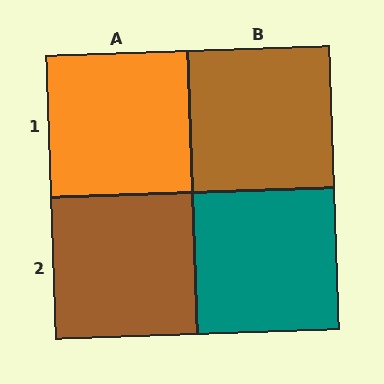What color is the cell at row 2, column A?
Brown.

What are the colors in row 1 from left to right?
Orange, brown.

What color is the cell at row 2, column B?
Teal.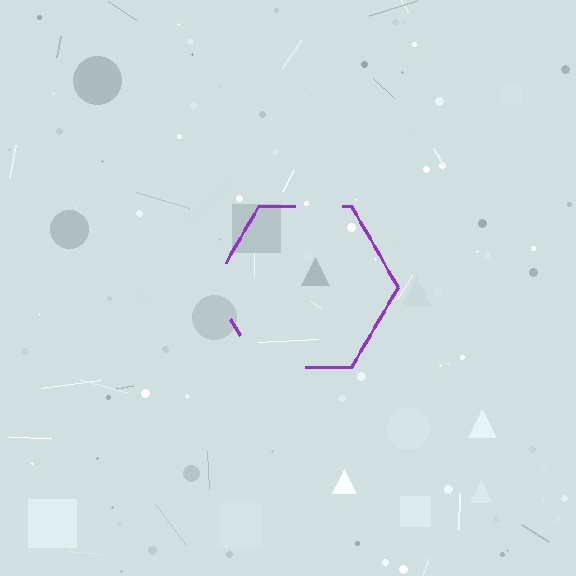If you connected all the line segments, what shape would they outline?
They would outline a hexagon.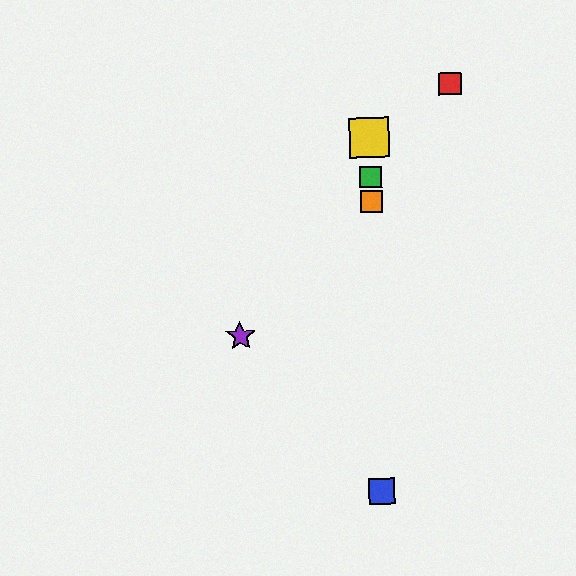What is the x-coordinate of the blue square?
The blue square is at x≈382.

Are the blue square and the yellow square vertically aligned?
Yes, both are at x≈382.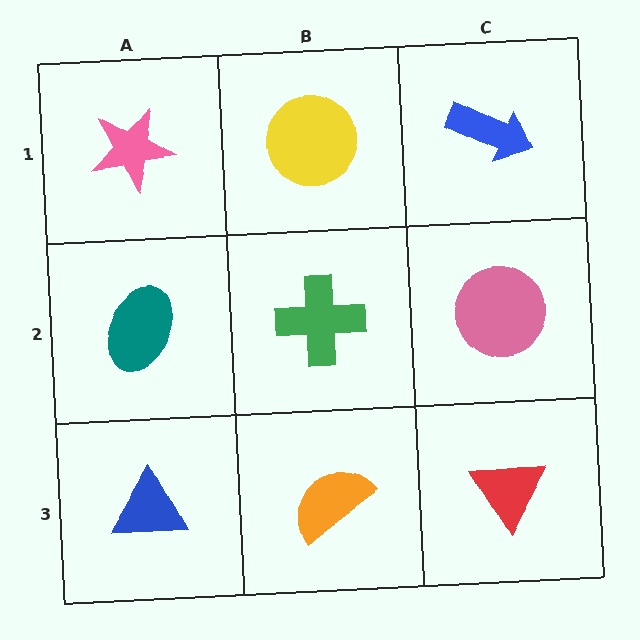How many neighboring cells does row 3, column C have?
2.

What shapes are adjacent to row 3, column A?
A teal ellipse (row 2, column A), an orange semicircle (row 3, column B).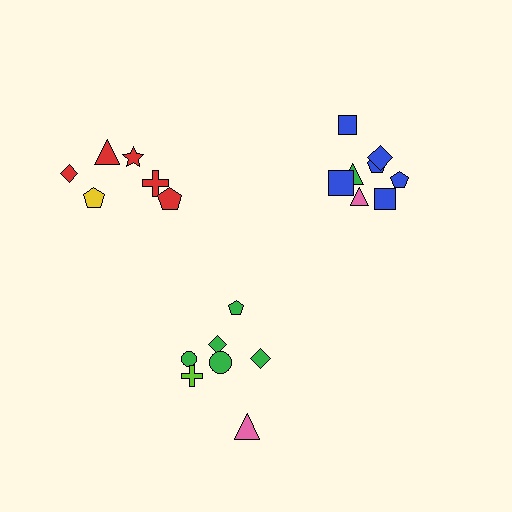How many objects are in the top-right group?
There are 8 objects.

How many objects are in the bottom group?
There are 7 objects.